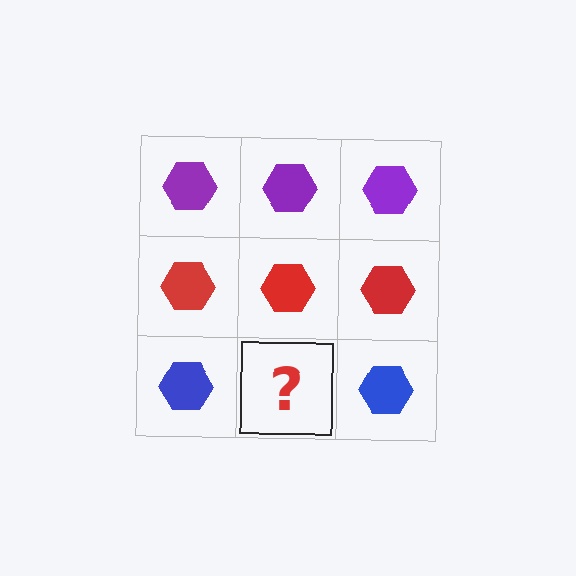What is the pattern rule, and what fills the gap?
The rule is that each row has a consistent color. The gap should be filled with a blue hexagon.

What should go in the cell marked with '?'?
The missing cell should contain a blue hexagon.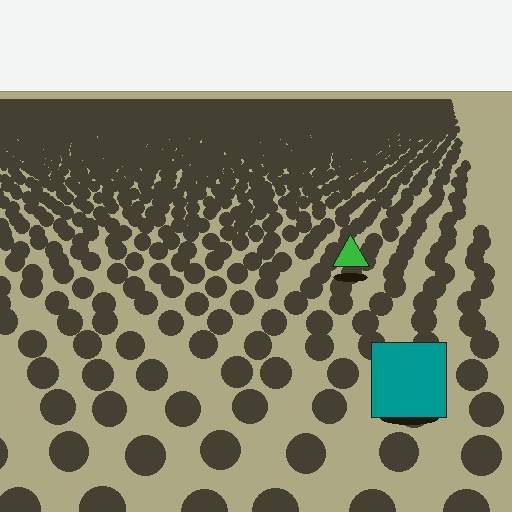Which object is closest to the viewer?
The teal square is closest. The texture marks near it are larger and more spread out.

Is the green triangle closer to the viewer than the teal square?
No. The teal square is closer — you can tell from the texture gradient: the ground texture is coarser near it.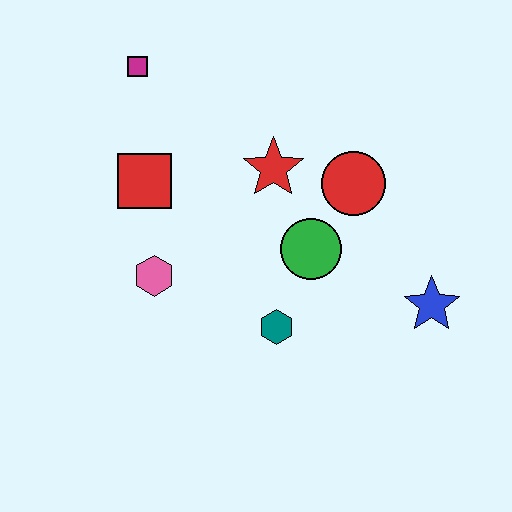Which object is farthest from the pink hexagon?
The blue star is farthest from the pink hexagon.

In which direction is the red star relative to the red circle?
The red star is to the left of the red circle.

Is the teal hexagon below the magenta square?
Yes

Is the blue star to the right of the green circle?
Yes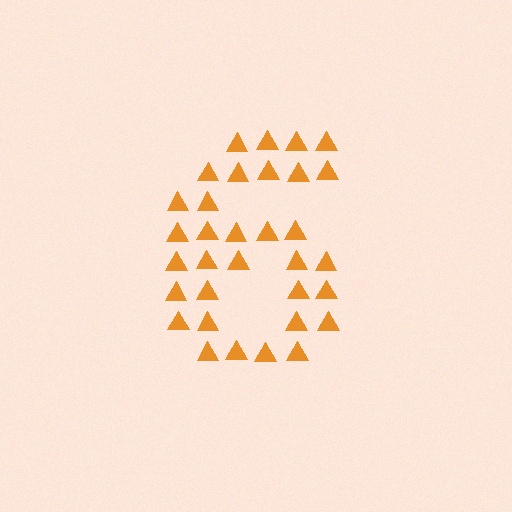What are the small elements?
The small elements are triangles.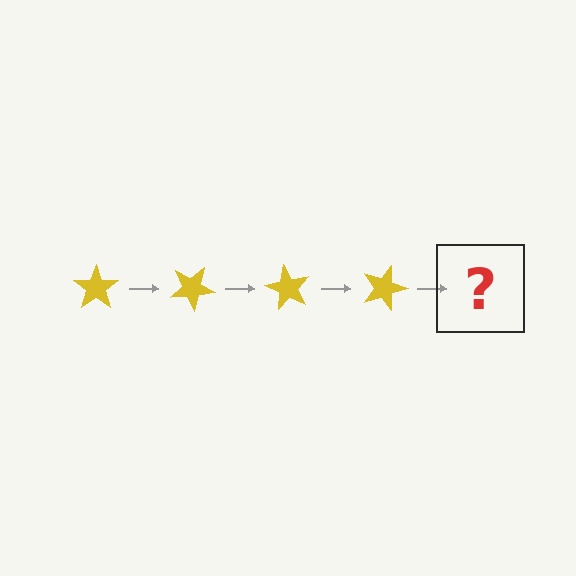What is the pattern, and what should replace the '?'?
The pattern is that the star rotates 30 degrees each step. The '?' should be a yellow star rotated 120 degrees.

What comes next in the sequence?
The next element should be a yellow star rotated 120 degrees.